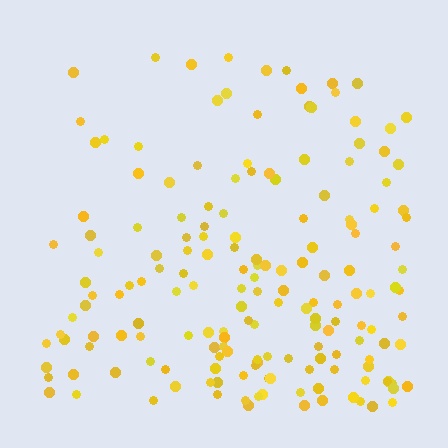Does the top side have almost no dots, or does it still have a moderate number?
Still a moderate number, just noticeably fewer than the bottom.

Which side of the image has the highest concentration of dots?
The bottom.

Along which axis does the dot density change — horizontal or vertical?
Vertical.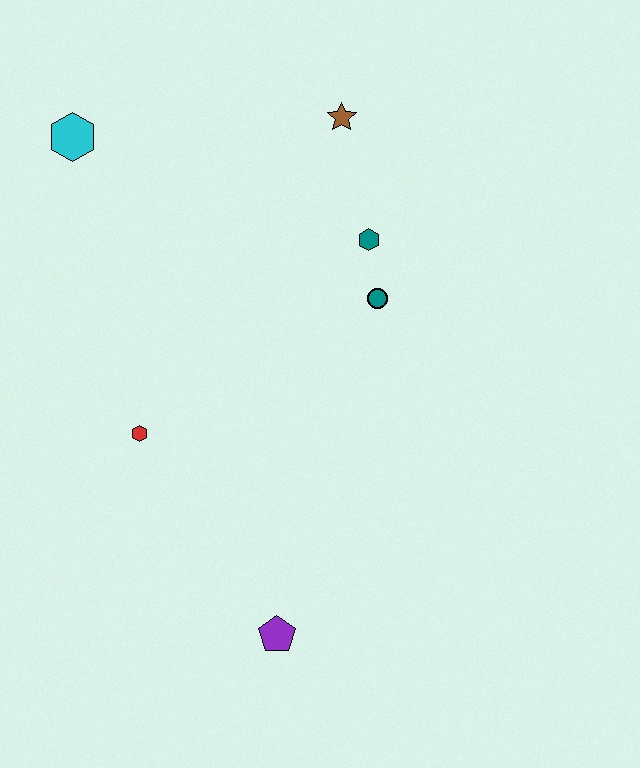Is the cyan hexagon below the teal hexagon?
No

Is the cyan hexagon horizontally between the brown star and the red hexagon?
No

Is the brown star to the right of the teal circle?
No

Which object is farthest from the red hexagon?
The brown star is farthest from the red hexagon.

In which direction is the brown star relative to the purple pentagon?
The brown star is above the purple pentagon.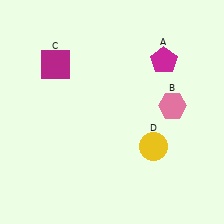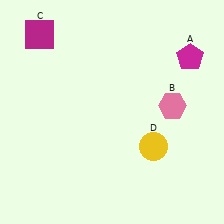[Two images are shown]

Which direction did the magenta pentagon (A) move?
The magenta pentagon (A) moved right.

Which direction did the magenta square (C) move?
The magenta square (C) moved up.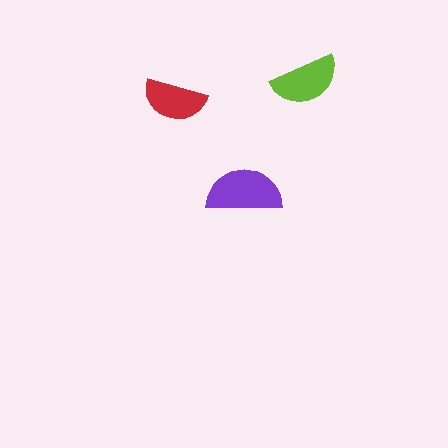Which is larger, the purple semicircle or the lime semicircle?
The purple one.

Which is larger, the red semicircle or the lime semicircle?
The lime one.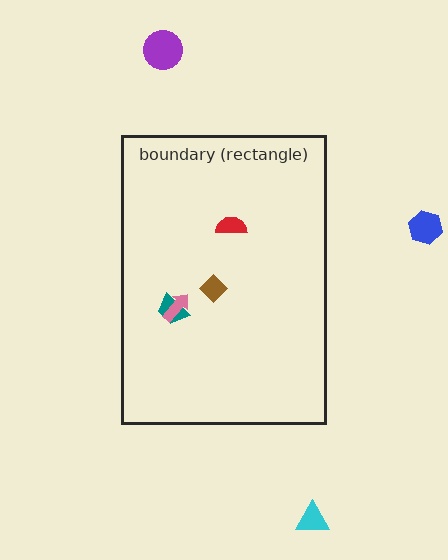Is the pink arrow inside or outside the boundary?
Inside.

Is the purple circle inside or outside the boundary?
Outside.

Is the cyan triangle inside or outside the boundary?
Outside.